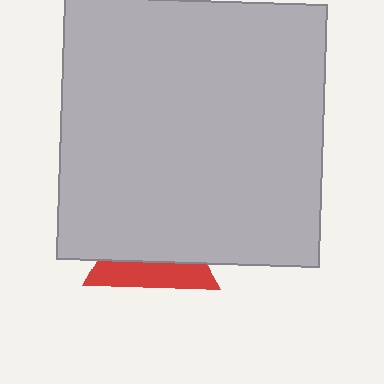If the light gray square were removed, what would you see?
You would see the complete red triangle.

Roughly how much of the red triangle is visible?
A small part of it is visible (roughly 38%).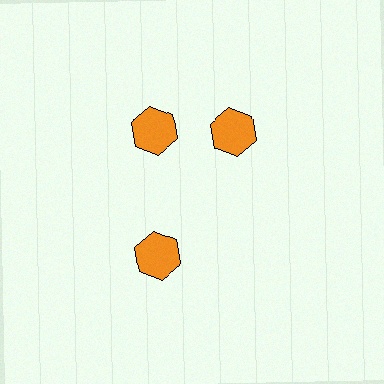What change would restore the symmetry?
The symmetry would be restored by rotating it back into even spacing with its neighbors so that all 3 hexagons sit at equal angles and equal distance from the center.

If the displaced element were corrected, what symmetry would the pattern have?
It would have 3-fold rotational symmetry — the pattern would map onto itself every 120 degrees.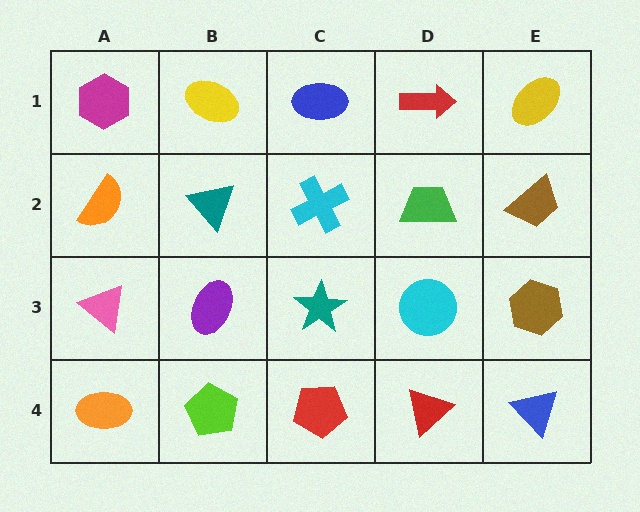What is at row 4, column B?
A lime pentagon.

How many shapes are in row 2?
5 shapes.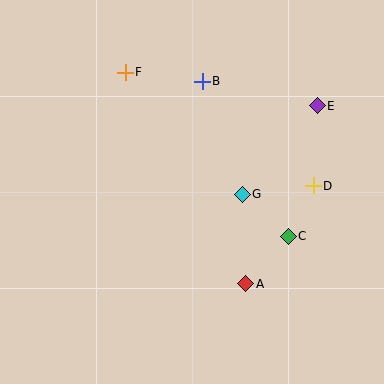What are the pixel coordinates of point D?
Point D is at (313, 186).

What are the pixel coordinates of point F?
Point F is at (125, 72).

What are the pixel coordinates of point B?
Point B is at (202, 81).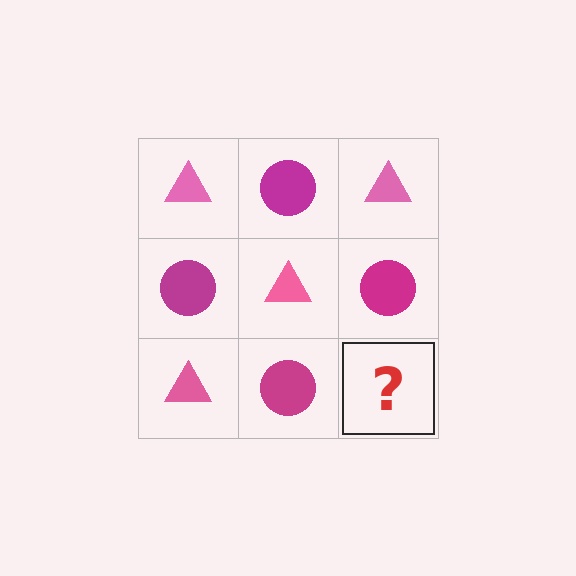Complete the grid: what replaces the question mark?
The question mark should be replaced with a pink triangle.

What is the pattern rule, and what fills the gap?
The rule is that it alternates pink triangle and magenta circle in a checkerboard pattern. The gap should be filled with a pink triangle.